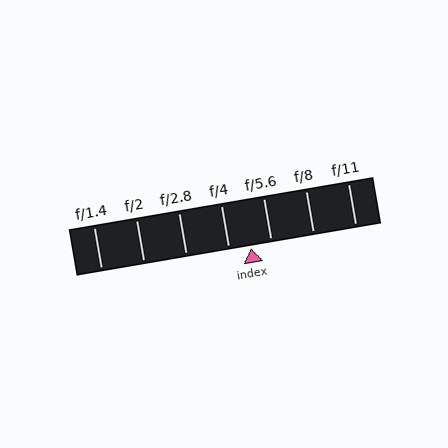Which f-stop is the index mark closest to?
The index mark is closest to f/5.6.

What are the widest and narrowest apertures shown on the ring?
The widest aperture shown is f/1.4 and the narrowest is f/11.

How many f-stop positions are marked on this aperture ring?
There are 7 f-stop positions marked.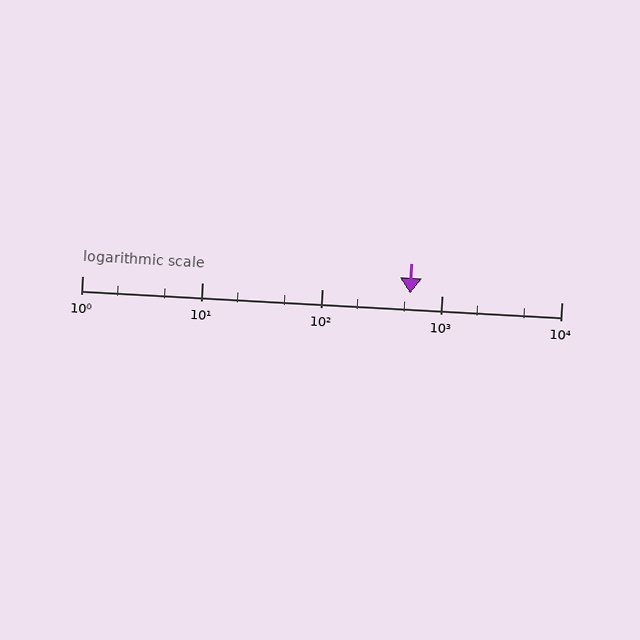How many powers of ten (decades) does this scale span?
The scale spans 4 decades, from 1 to 10000.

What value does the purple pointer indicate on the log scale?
The pointer indicates approximately 550.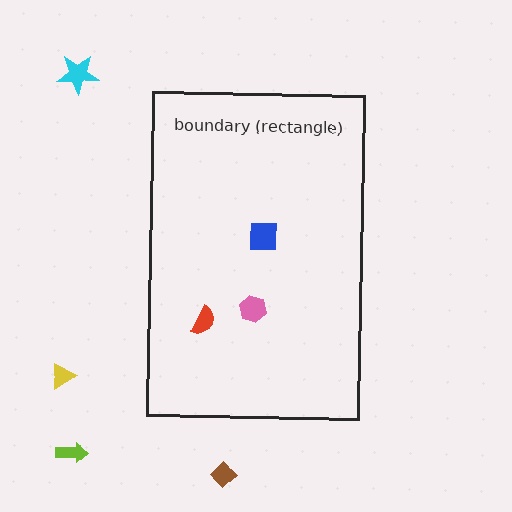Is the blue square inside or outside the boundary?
Inside.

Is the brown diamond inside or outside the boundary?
Outside.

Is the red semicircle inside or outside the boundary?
Inside.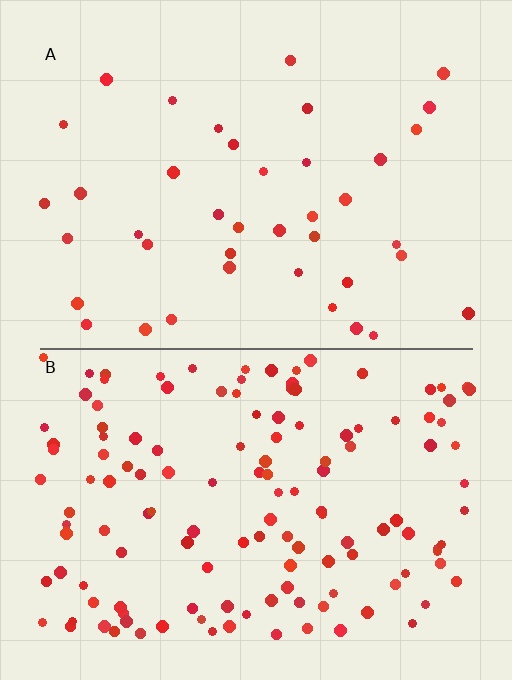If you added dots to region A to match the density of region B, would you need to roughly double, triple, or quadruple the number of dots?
Approximately triple.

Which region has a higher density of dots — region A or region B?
B (the bottom).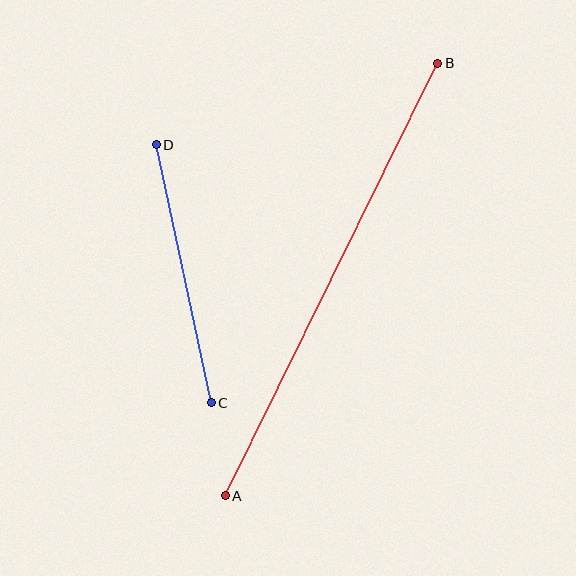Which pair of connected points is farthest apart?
Points A and B are farthest apart.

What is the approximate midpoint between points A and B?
The midpoint is at approximately (331, 279) pixels.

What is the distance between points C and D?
The distance is approximately 264 pixels.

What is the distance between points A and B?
The distance is approximately 482 pixels.